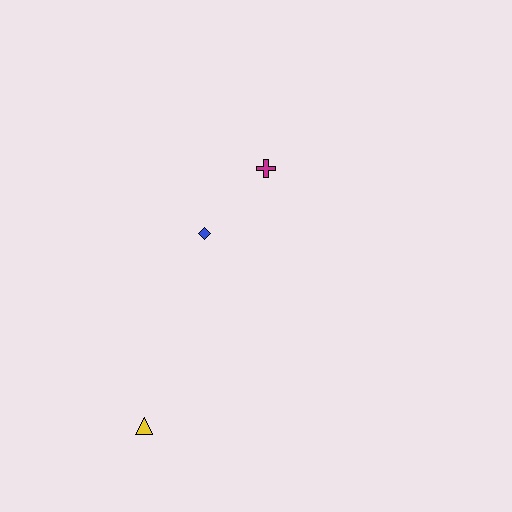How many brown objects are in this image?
There are no brown objects.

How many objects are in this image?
There are 3 objects.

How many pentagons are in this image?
There are no pentagons.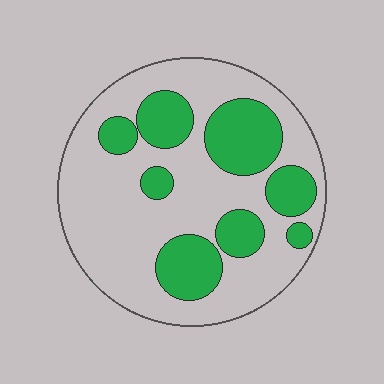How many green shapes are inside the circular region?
8.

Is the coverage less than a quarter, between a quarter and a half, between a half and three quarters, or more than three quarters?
Between a quarter and a half.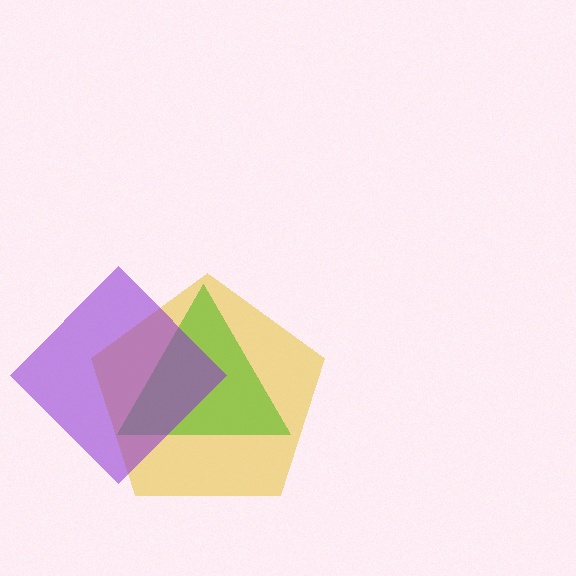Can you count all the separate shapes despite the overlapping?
Yes, there are 3 separate shapes.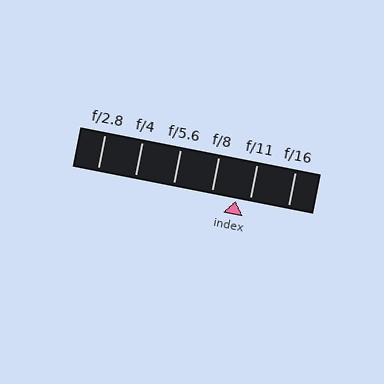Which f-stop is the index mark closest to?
The index mark is closest to f/11.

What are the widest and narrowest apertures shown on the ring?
The widest aperture shown is f/2.8 and the narrowest is f/16.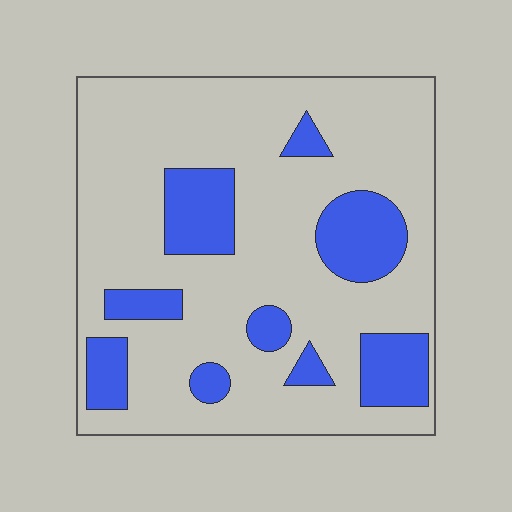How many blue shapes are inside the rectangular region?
9.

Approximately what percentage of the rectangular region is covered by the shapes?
Approximately 25%.